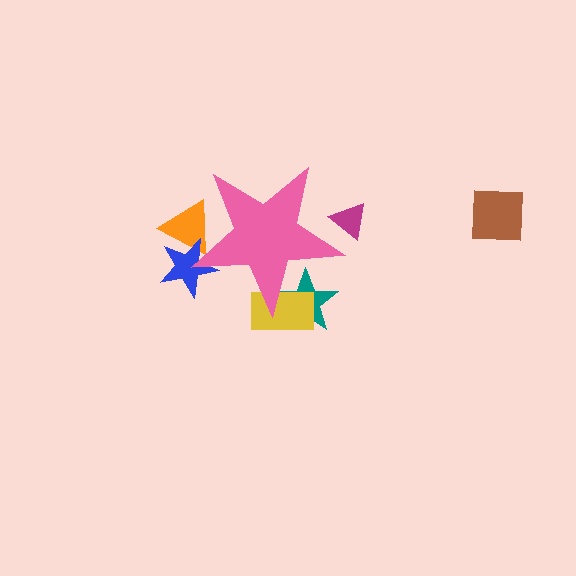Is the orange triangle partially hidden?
Yes, the orange triangle is partially hidden behind the pink star.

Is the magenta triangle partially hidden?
Yes, the magenta triangle is partially hidden behind the pink star.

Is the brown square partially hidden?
No, the brown square is fully visible.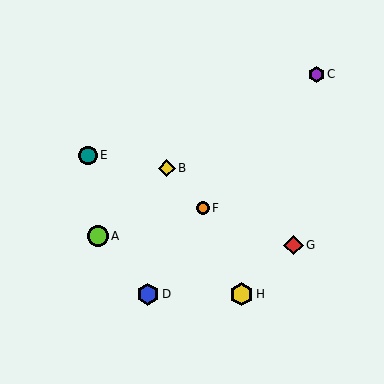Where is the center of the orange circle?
The center of the orange circle is at (203, 208).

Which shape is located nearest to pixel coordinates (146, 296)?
The blue hexagon (labeled D) at (148, 294) is nearest to that location.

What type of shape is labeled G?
Shape G is a red diamond.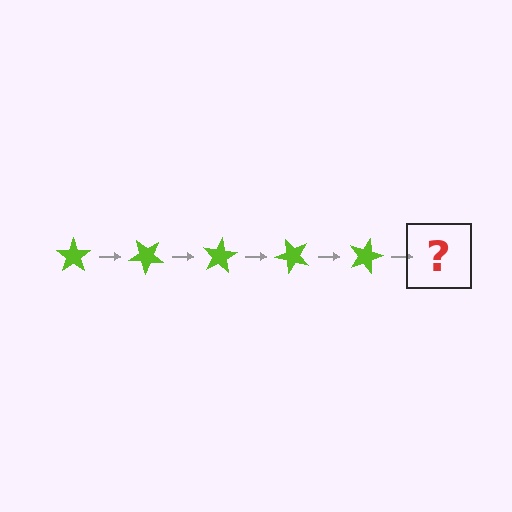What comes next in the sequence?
The next element should be a lime star rotated 200 degrees.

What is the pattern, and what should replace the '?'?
The pattern is that the star rotates 40 degrees each step. The '?' should be a lime star rotated 200 degrees.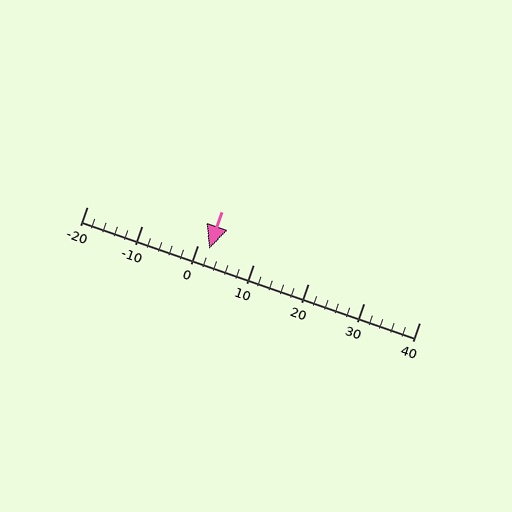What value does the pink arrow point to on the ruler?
The pink arrow points to approximately 2.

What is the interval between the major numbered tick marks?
The major tick marks are spaced 10 units apart.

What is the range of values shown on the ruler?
The ruler shows values from -20 to 40.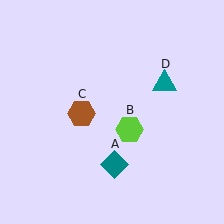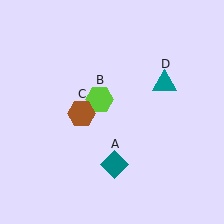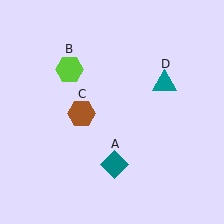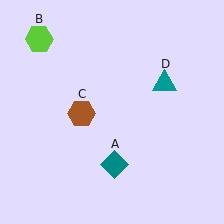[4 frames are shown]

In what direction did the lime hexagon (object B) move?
The lime hexagon (object B) moved up and to the left.